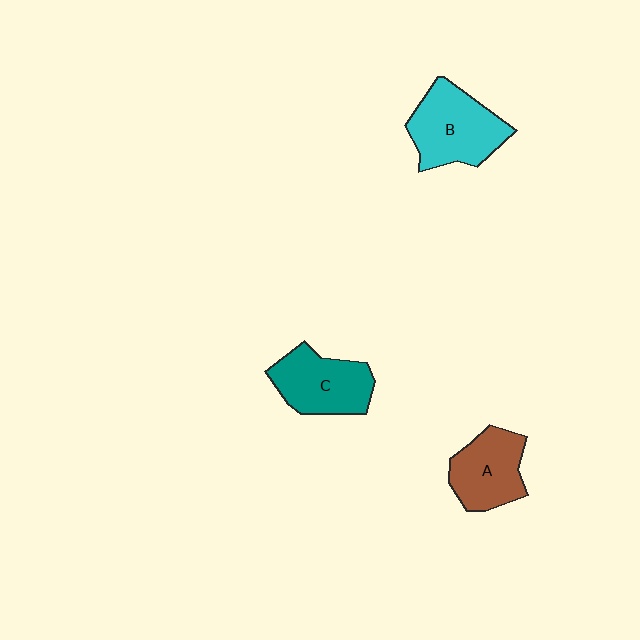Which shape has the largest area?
Shape B (cyan).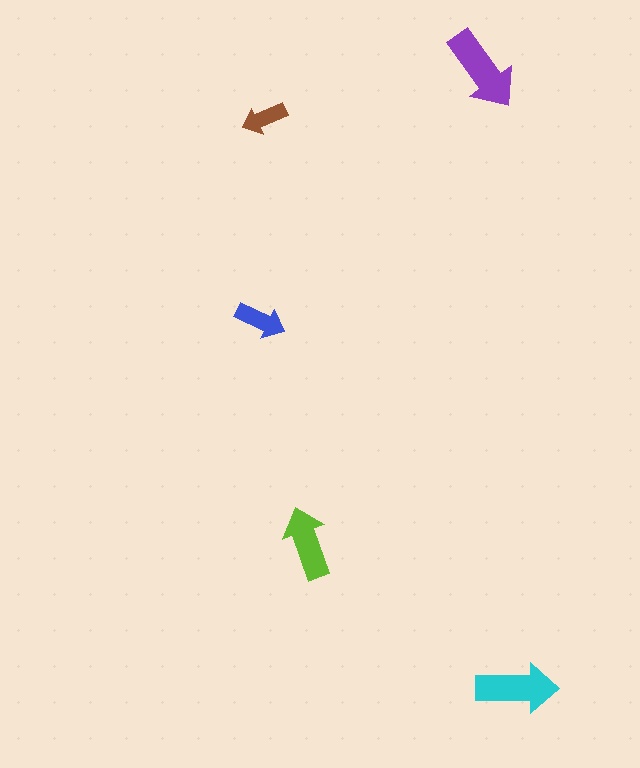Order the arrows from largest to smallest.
the purple one, the cyan one, the lime one, the blue one, the brown one.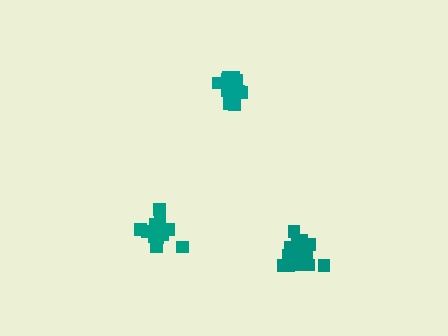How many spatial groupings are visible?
There are 3 spatial groupings.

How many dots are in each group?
Group 1: 14 dots, Group 2: 15 dots, Group 3: 18 dots (47 total).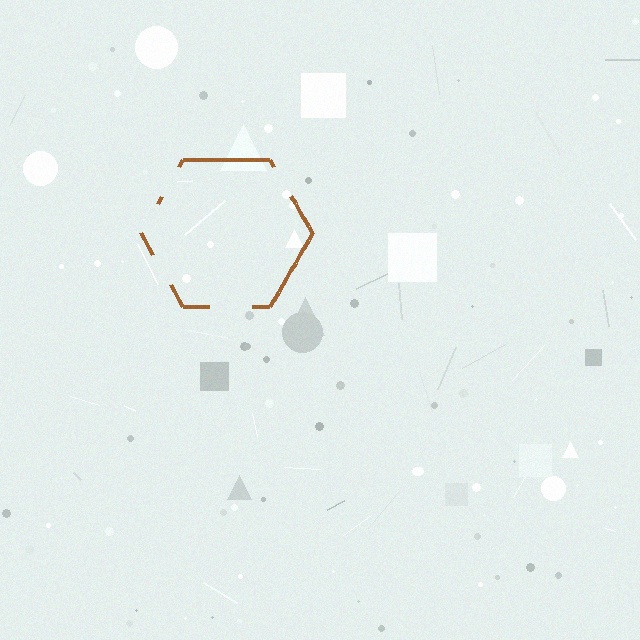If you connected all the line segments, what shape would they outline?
They would outline a hexagon.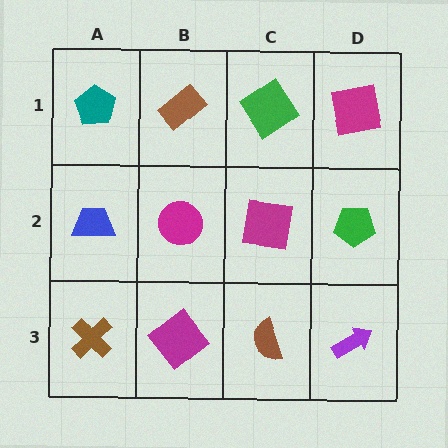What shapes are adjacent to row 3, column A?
A blue trapezoid (row 2, column A), a magenta diamond (row 3, column B).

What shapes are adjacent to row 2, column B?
A brown rectangle (row 1, column B), a magenta diamond (row 3, column B), a blue trapezoid (row 2, column A), a magenta square (row 2, column C).